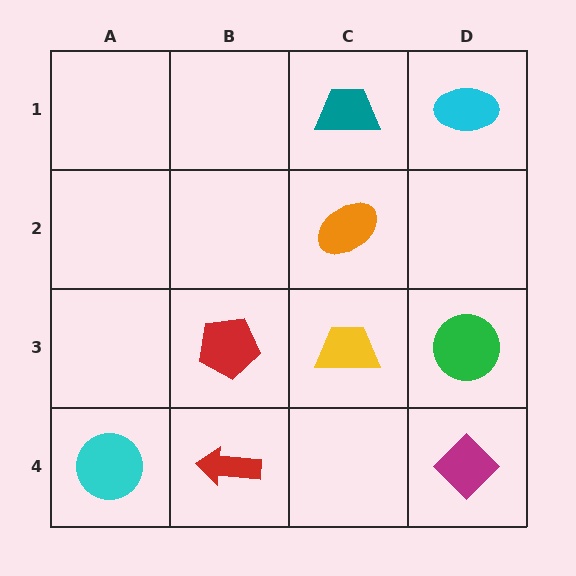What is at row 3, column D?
A green circle.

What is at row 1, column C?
A teal trapezoid.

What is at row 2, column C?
An orange ellipse.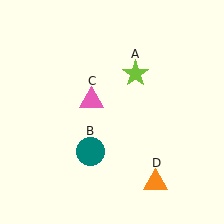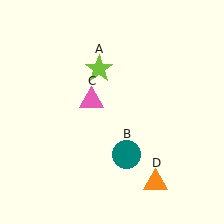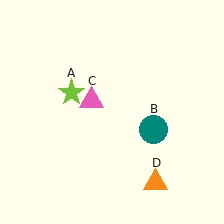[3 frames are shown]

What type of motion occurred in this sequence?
The lime star (object A), teal circle (object B) rotated counterclockwise around the center of the scene.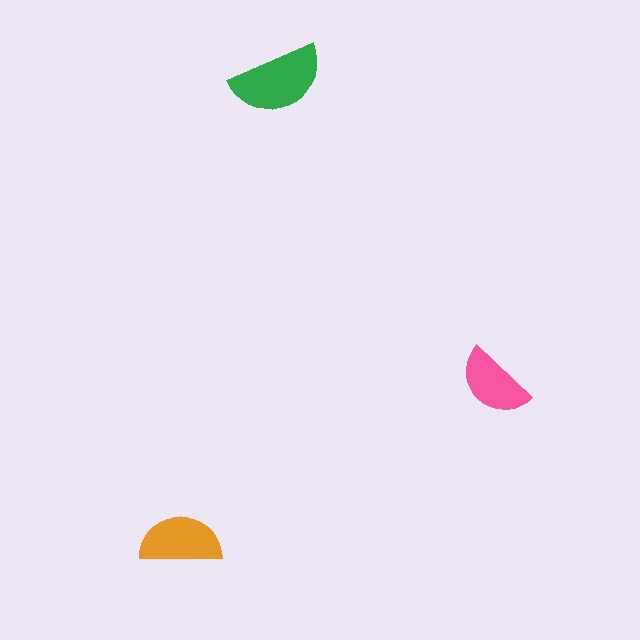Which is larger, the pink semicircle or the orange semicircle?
The orange one.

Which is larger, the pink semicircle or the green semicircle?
The green one.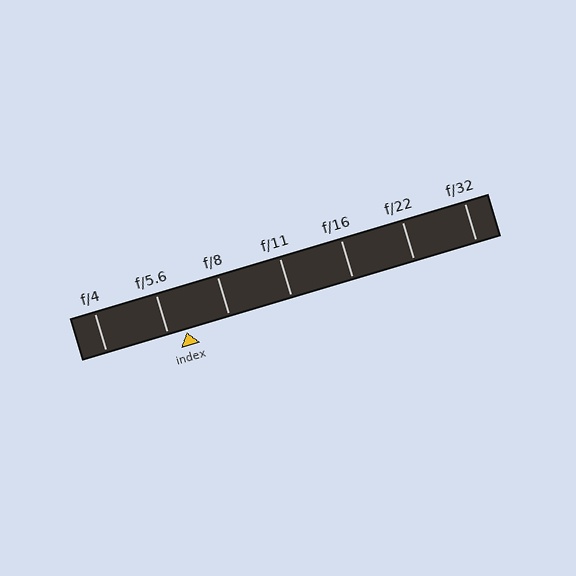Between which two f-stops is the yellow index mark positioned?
The index mark is between f/5.6 and f/8.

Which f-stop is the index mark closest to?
The index mark is closest to f/5.6.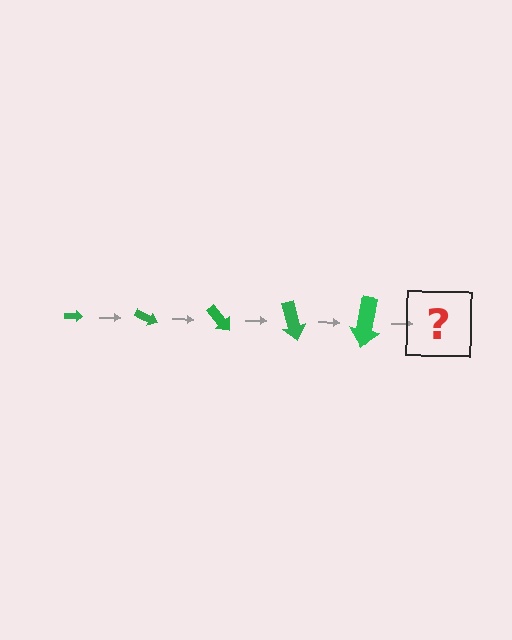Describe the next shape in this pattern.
It should be an arrow, larger than the previous one and rotated 125 degrees from the start.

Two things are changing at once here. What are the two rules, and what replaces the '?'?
The two rules are that the arrow grows larger each step and it rotates 25 degrees each step. The '?' should be an arrow, larger than the previous one and rotated 125 degrees from the start.